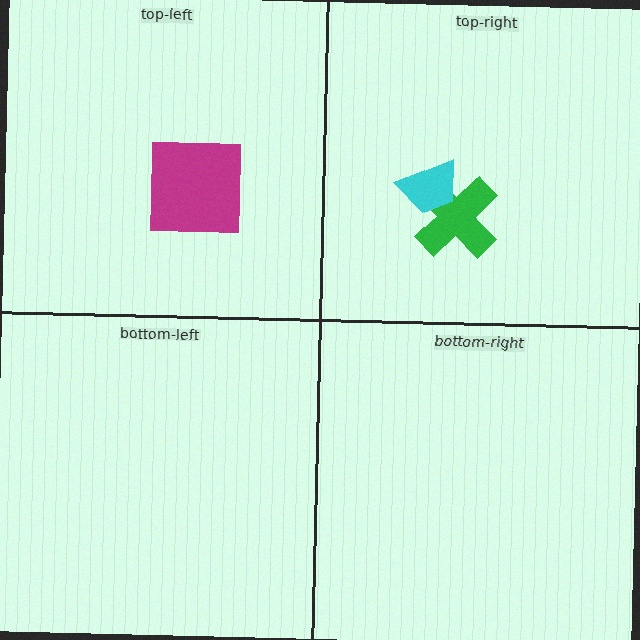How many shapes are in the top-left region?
1.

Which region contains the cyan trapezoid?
The top-right region.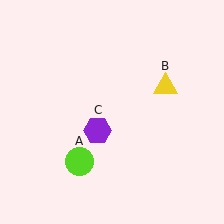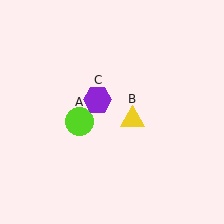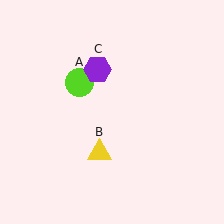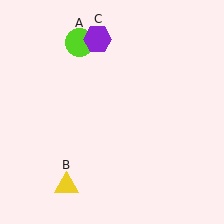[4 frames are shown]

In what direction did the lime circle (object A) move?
The lime circle (object A) moved up.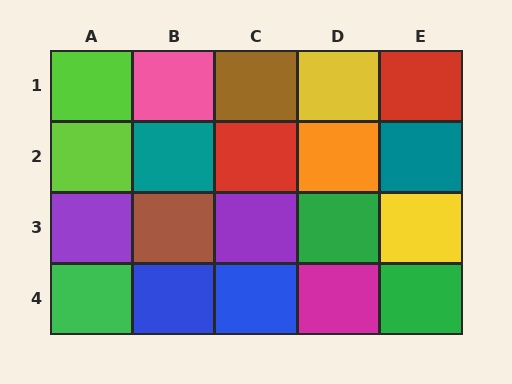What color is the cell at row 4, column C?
Blue.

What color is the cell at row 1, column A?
Lime.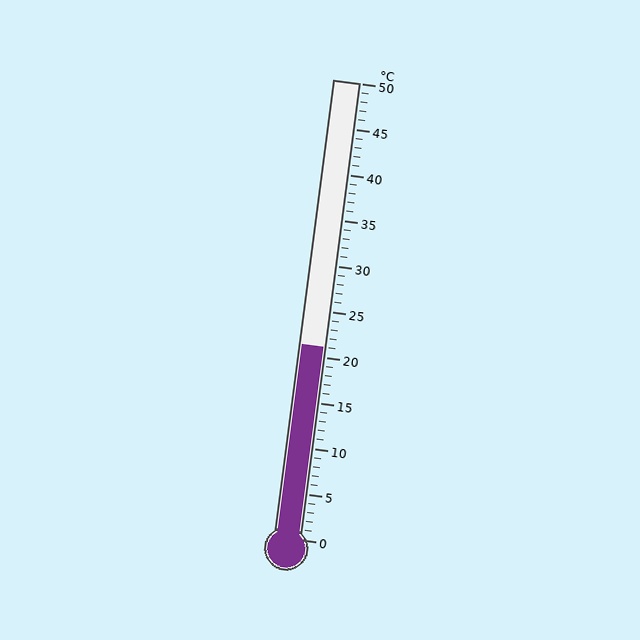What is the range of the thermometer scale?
The thermometer scale ranges from 0°C to 50°C.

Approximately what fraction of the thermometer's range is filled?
The thermometer is filled to approximately 40% of its range.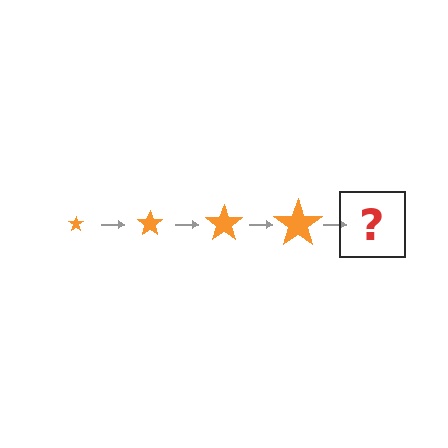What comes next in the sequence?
The next element should be an orange star, larger than the previous one.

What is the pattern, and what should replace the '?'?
The pattern is that the star gets progressively larger each step. The '?' should be an orange star, larger than the previous one.